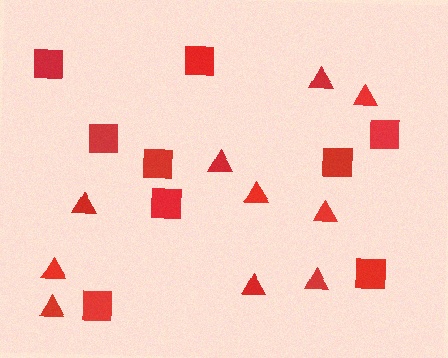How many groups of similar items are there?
There are 2 groups: one group of triangles (10) and one group of squares (9).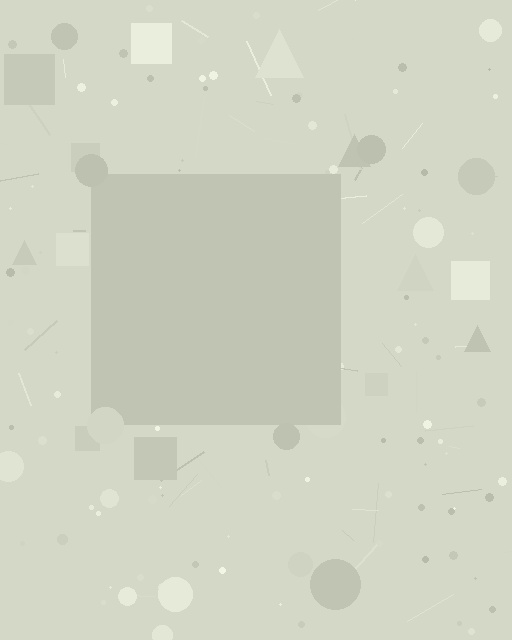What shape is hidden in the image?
A square is hidden in the image.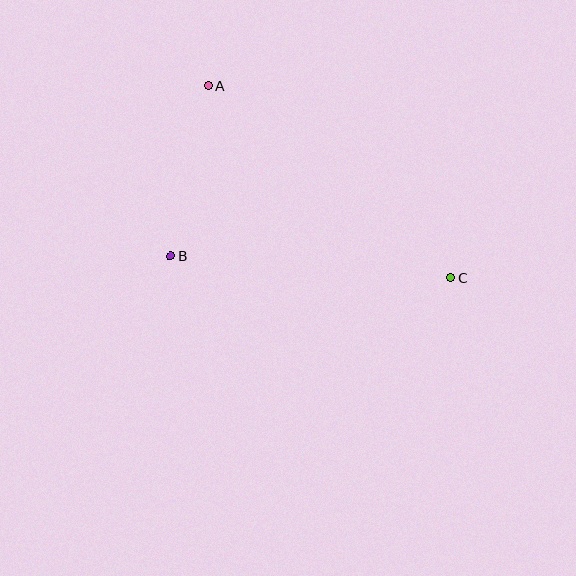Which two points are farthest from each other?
Points A and C are farthest from each other.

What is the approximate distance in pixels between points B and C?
The distance between B and C is approximately 281 pixels.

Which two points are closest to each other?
Points A and B are closest to each other.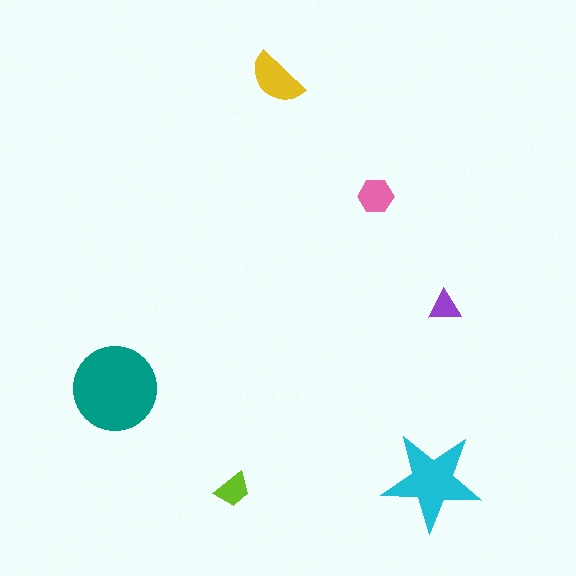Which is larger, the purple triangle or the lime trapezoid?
The lime trapezoid.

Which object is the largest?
The teal circle.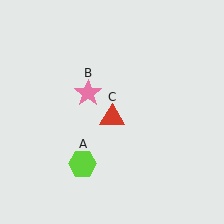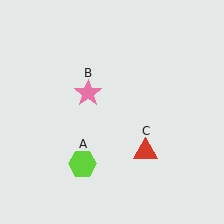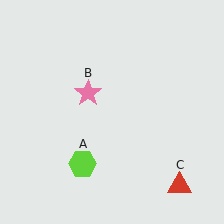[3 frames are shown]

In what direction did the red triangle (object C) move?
The red triangle (object C) moved down and to the right.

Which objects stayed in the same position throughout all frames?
Lime hexagon (object A) and pink star (object B) remained stationary.